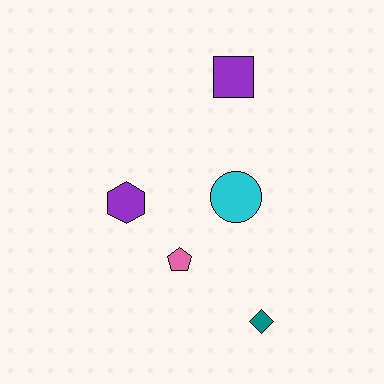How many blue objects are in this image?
There are no blue objects.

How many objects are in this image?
There are 5 objects.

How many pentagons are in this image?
There is 1 pentagon.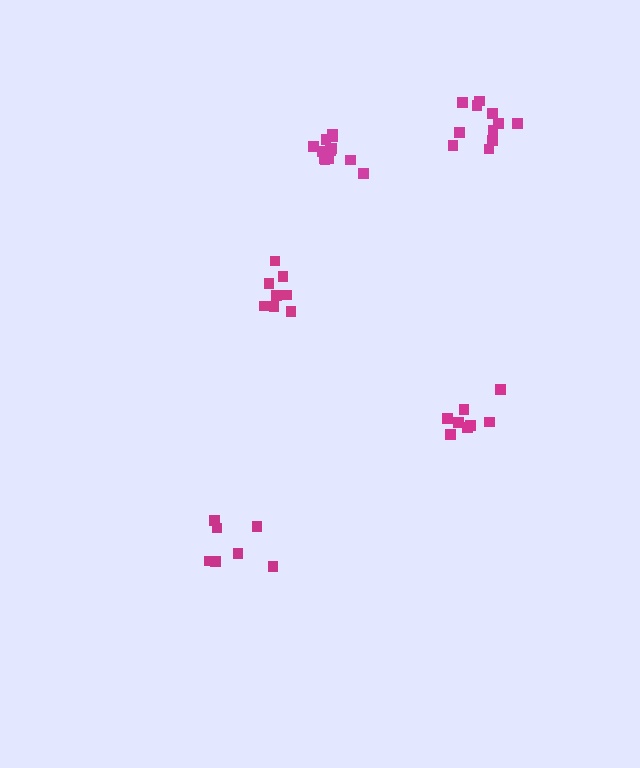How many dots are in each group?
Group 1: 7 dots, Group 2: 12 dots, Group 3: 11 dots, Group 4: 8 dots, Group 5: 8 dots (46 total).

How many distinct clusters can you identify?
There are 5 distinct clusters.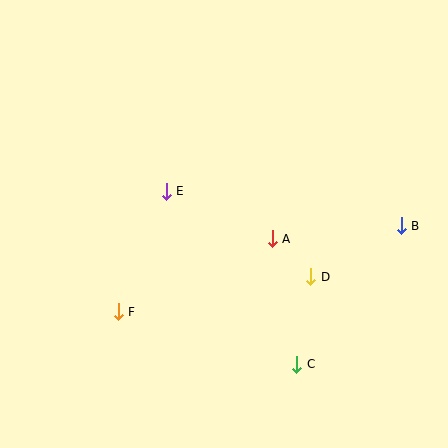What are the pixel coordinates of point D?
Point D is at (311, 277).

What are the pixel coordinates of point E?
Point E is at (166, 191).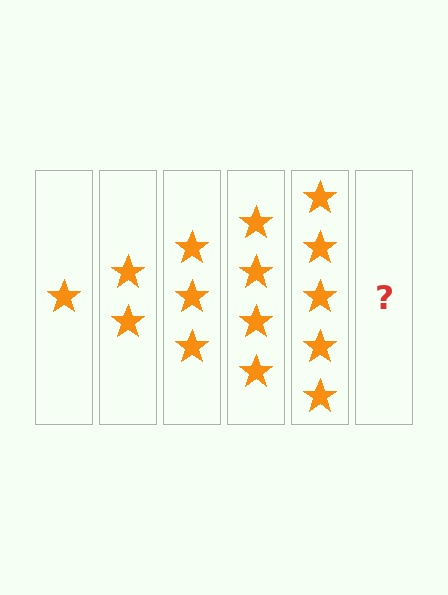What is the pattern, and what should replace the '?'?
The pattern is that each step adds one more star. The '?' should be 6 stars.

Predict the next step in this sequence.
The next step is 6 stars.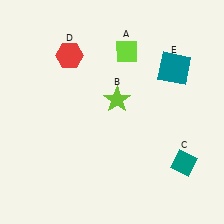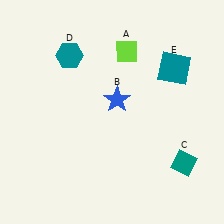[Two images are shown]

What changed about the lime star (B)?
In Image 1, B is lime. In Image 2, it changed to blue.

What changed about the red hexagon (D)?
In Image 1, D is red. In Image 2, it changed to teal.